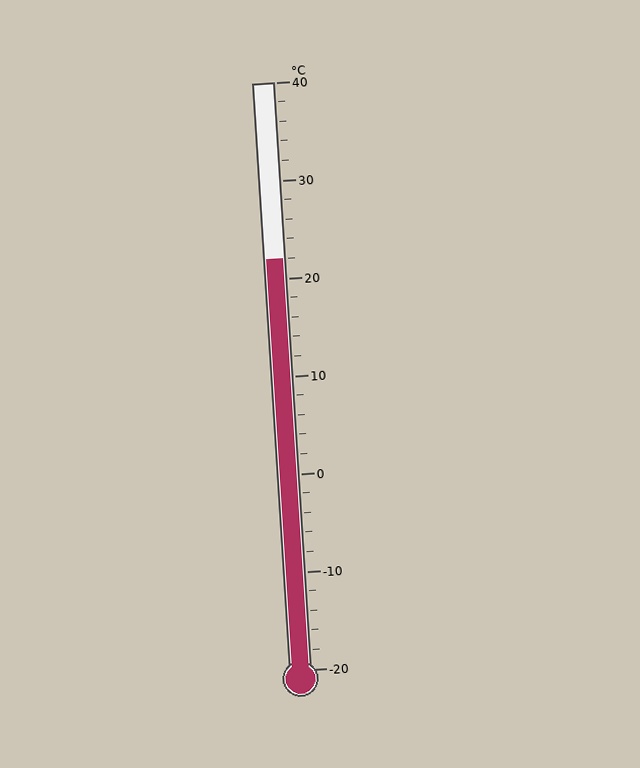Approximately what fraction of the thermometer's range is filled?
The thermometer is filled to approximately 70% of its range.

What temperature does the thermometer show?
The thermometer shows approximately 22°C.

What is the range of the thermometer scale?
The thermometer scale ranges from -20°C to 40°C.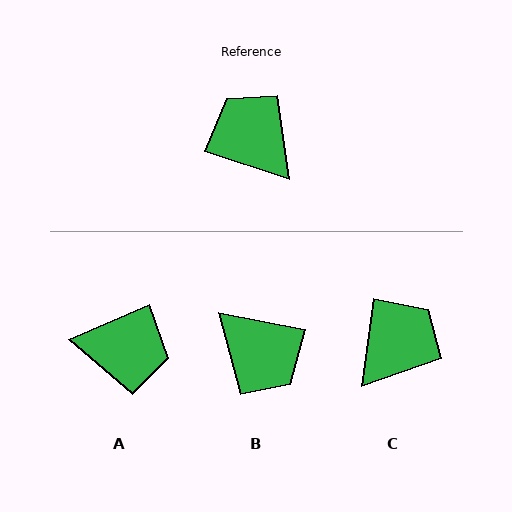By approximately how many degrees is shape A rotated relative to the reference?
Approximately 138 degrees clockwise.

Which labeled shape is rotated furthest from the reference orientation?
B, about 173 degrees away.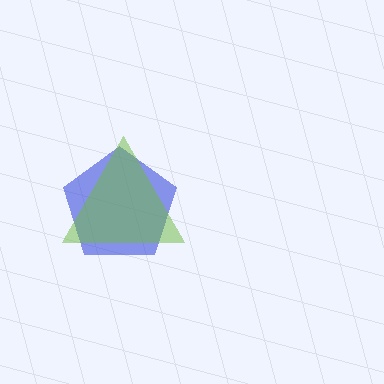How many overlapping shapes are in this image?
There are 2 overlapping shapes in the image.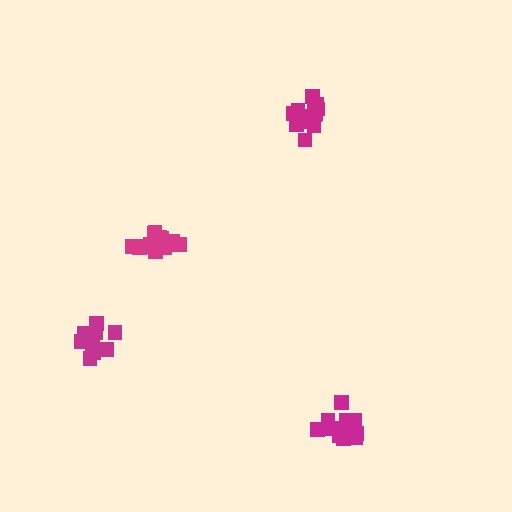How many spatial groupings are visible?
There are 4 spatial groupings.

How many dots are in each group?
Group 1: 13 dots, Group 2: 11 dots, Group 3: 13 dots, Group 4: 15 dots (52 total).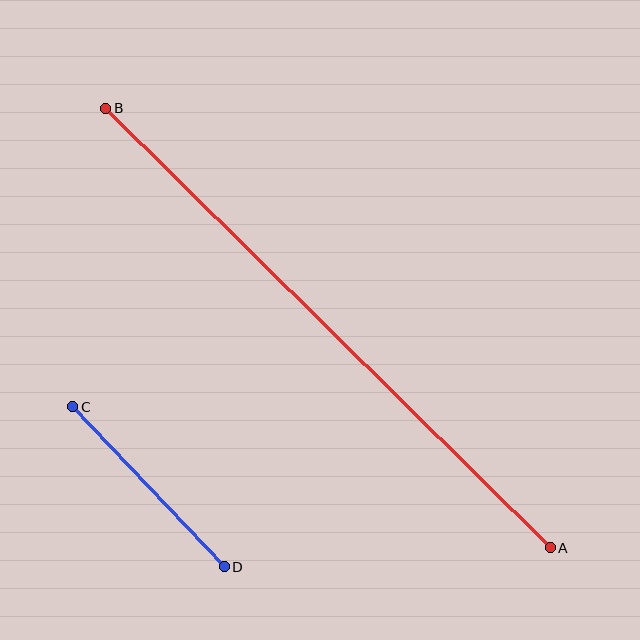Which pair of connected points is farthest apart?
Points A and B are farthest apart.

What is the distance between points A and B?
The distance is approximately 625 pixels.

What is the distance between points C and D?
The distance is approximately 220 pixels.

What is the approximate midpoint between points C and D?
The midpoint is at approximately (149, 487) pixels.